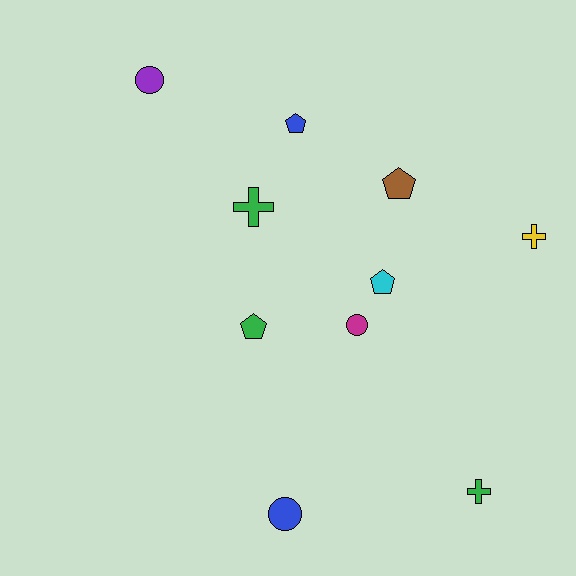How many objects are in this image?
There are 10 objects.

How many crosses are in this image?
There are 3 crosses.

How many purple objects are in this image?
There is 1 purple object.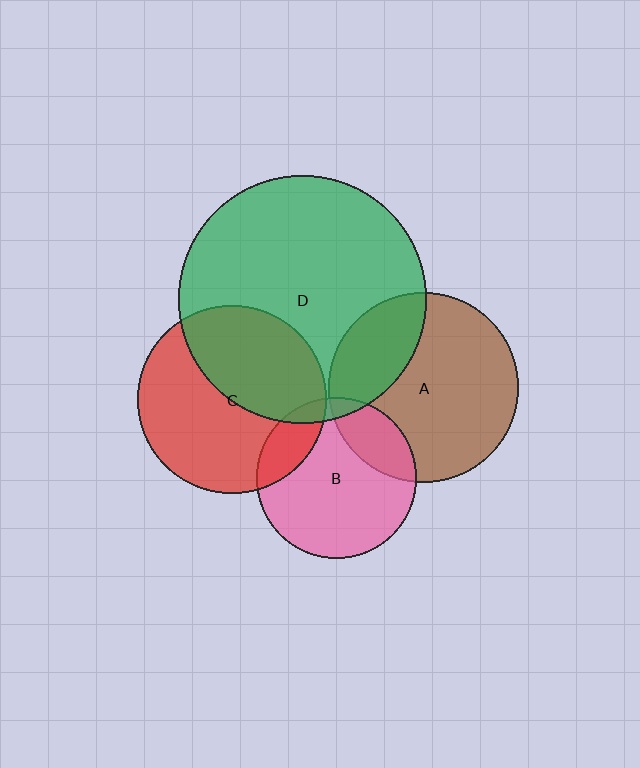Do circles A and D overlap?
Yes.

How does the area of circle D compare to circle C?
Approximately 1.7 times.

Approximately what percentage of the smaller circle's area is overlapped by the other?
Approximately 25%.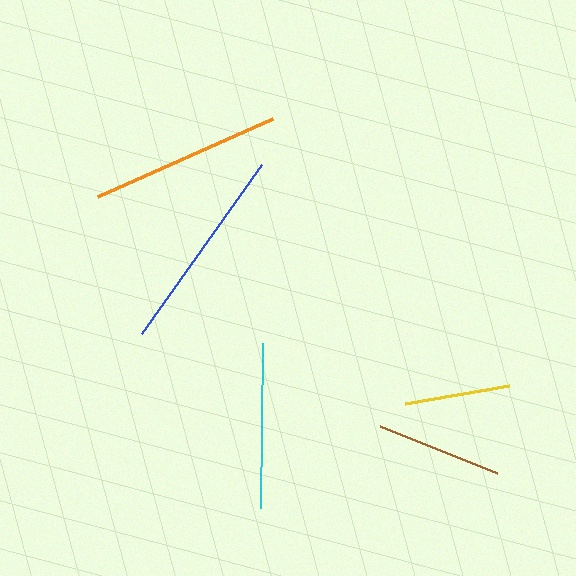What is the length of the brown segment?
The brown segment is approximately 126 pixels long.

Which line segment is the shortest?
The yellow line is the shortest at approximately 105 pixels.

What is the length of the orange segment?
The orange segment is approximately 192 pixels long.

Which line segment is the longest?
The blue line is the longest at approximately 207 pixels.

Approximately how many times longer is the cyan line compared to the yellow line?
The cyan line is approximately 1.6 times the length of the yellow line.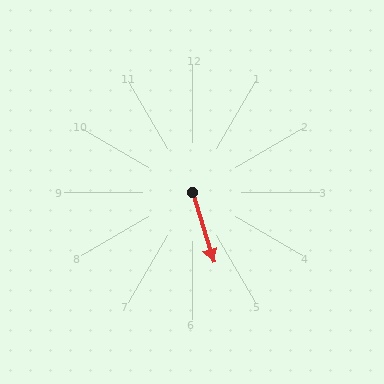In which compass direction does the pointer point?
South.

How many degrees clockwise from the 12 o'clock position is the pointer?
Approximately 163 degrees.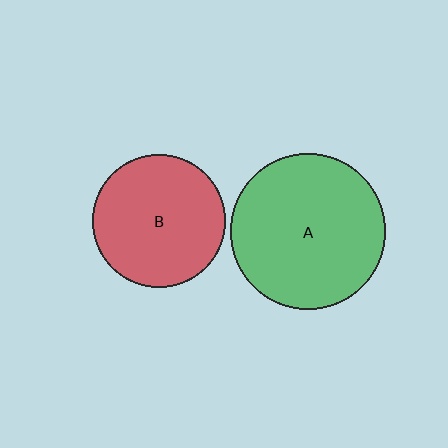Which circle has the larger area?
Circle A (green).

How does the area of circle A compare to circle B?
Approximately 1.4 times.